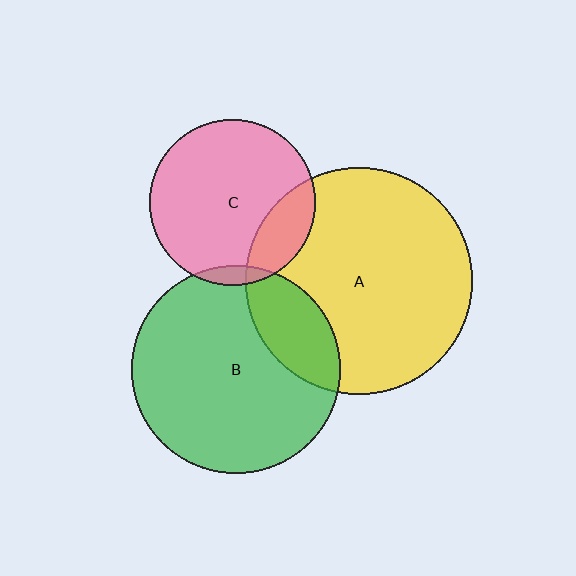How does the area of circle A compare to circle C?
Approximately 1.9 times.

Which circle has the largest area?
Circle A (yellow).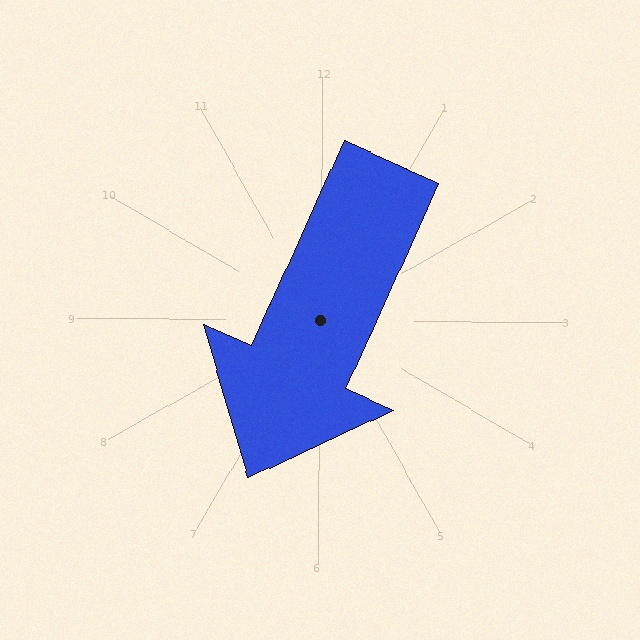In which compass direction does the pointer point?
Southwest.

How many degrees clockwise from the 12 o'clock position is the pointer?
Approximately 204 degrees.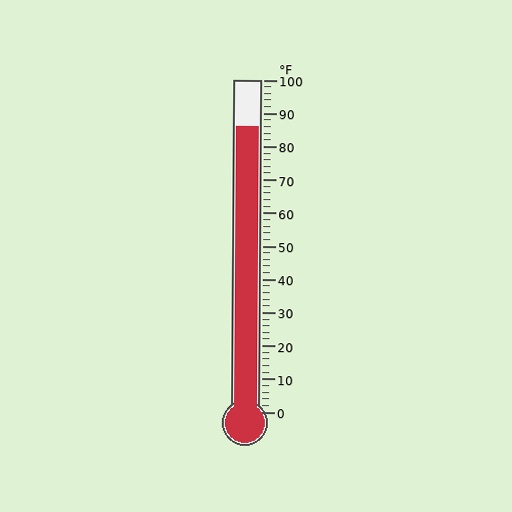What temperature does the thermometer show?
The thermometer shows approximately 86°F.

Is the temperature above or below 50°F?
The temperature is above 50°F.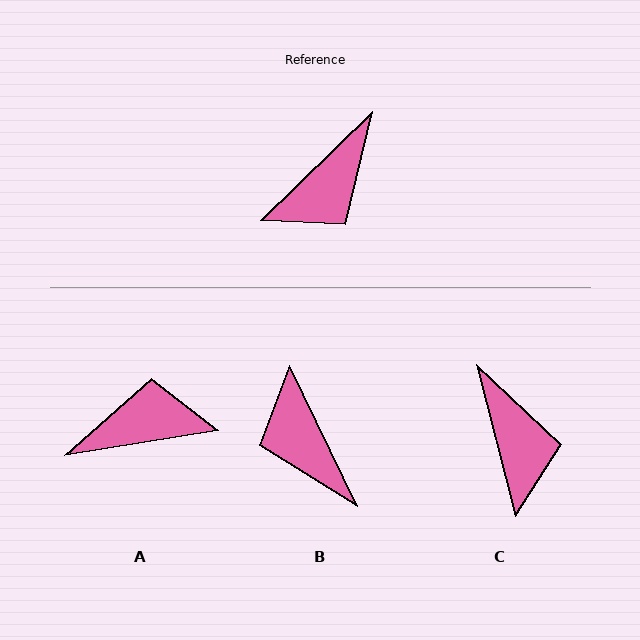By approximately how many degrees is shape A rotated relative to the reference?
Approximately 145 degrees counter-clockwise.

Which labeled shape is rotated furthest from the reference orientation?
A, about 145 degrees away.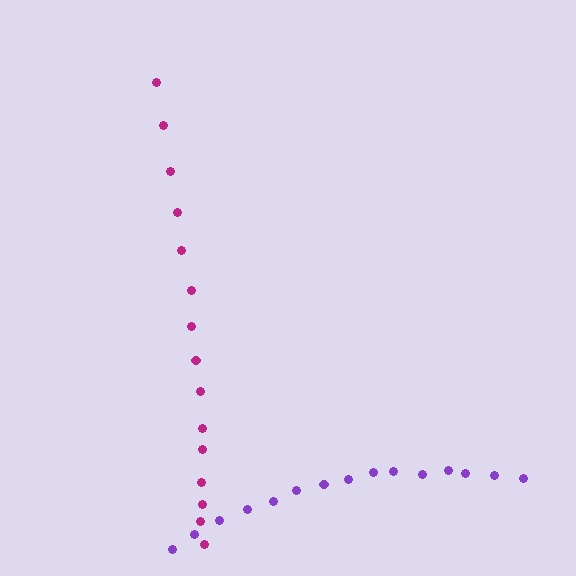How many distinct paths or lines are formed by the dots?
There are 2 distinct paths.